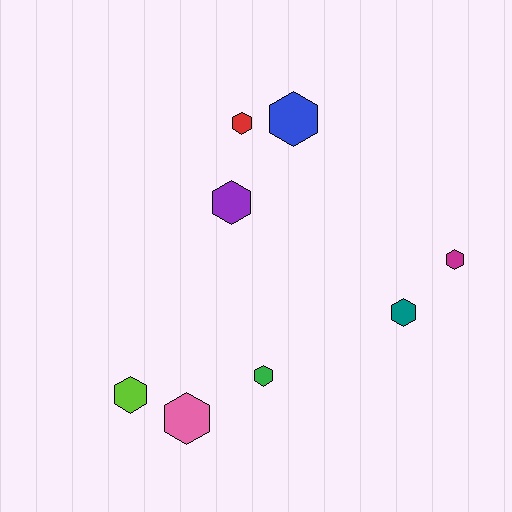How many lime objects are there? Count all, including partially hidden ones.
There is 1 lime object.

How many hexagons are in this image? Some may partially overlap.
There are 8 hexagons.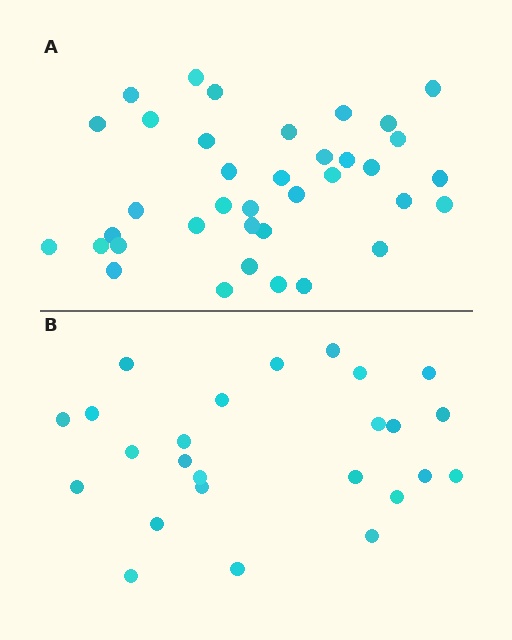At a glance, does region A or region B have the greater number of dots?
Region A (the top region) has more dots.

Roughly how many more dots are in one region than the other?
Region A has roughly 12 or so more dots than region B.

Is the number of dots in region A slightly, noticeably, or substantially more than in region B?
Region A has substantially more. The ratio is roughly 1.5 to 1.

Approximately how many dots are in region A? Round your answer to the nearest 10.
About 40 dots. (The exact count is 37, which rounds to 40.)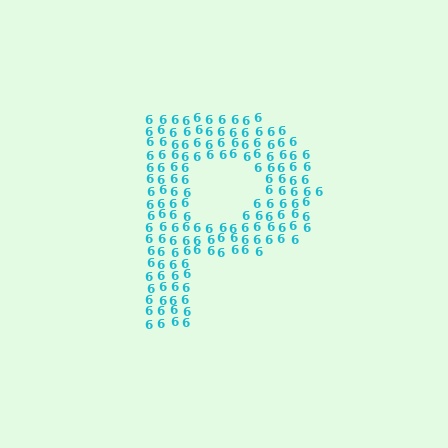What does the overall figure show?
The overall figure shows the letter P.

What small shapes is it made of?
It is made of small digit 6's.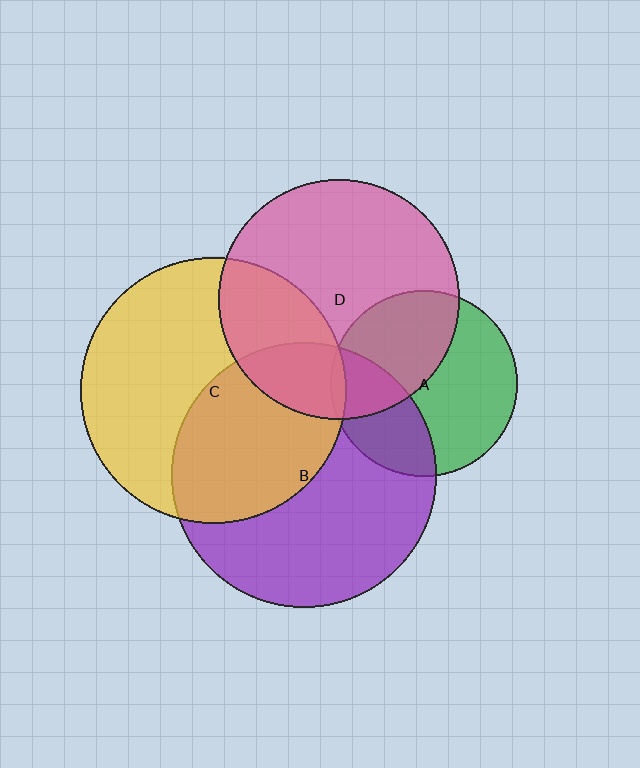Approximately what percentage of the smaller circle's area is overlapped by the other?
Approximately 5%.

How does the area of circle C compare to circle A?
Approximately 2.0 times.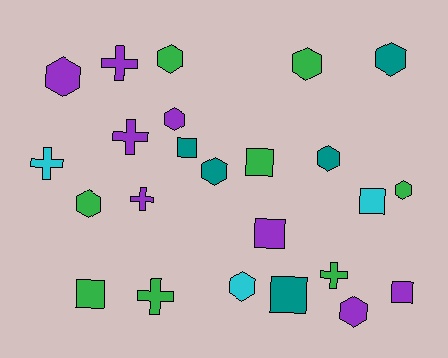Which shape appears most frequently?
Hexagon, with 11 objects.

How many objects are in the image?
There are 24 objects.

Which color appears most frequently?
Green, with 8 objects.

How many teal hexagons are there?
There are 3 teal hexagons.